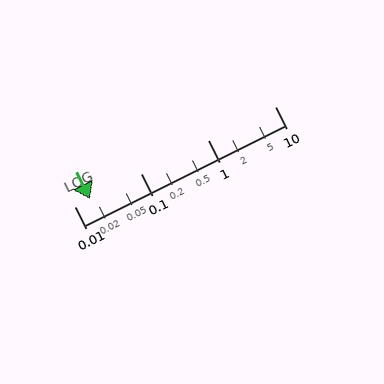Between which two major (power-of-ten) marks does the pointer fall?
The pointer is between 0.01 and 0.1.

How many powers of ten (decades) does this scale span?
The scale spans 3 decades, from 0.01 to 10.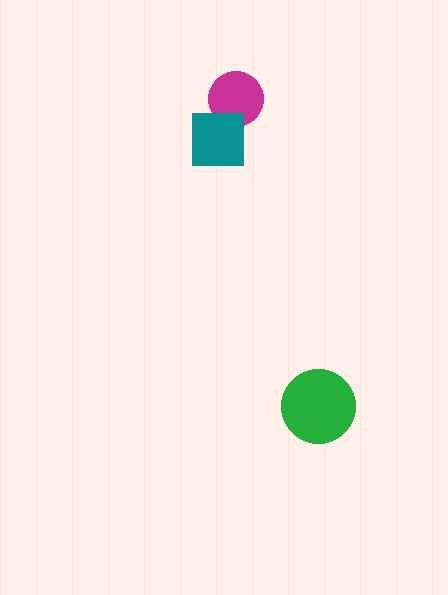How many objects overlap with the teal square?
1 object overlaps with the teal square.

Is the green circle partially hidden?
No, no other shape covers it.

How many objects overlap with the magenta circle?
1 object overlaps with the magenta circle.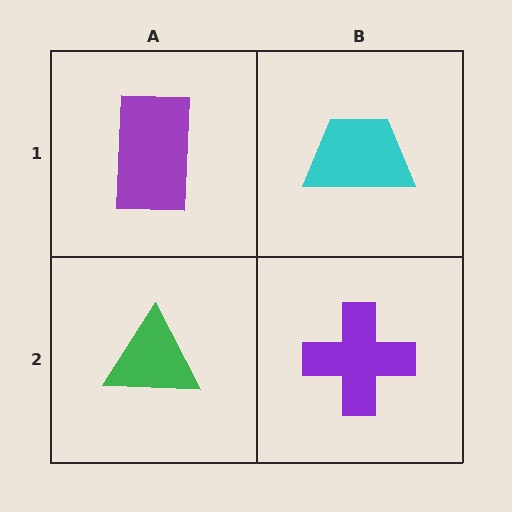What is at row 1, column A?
A purple rectangle.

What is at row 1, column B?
A cyan trapezoid.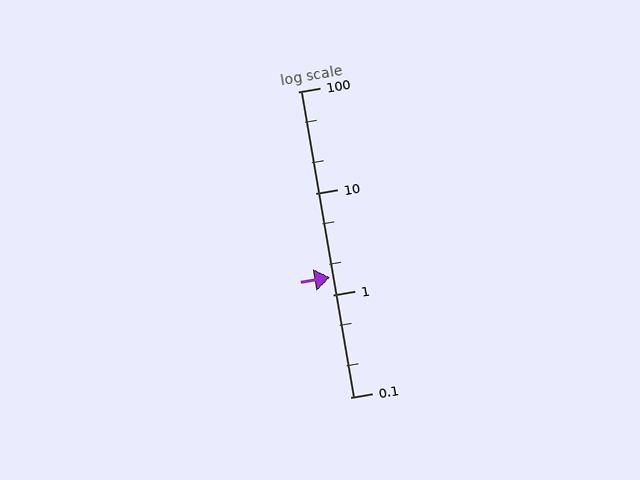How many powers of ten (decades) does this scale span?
The scale spans 3 decades, from 0.1 to 100.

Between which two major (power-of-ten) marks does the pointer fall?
The pointer is between 1 and 10.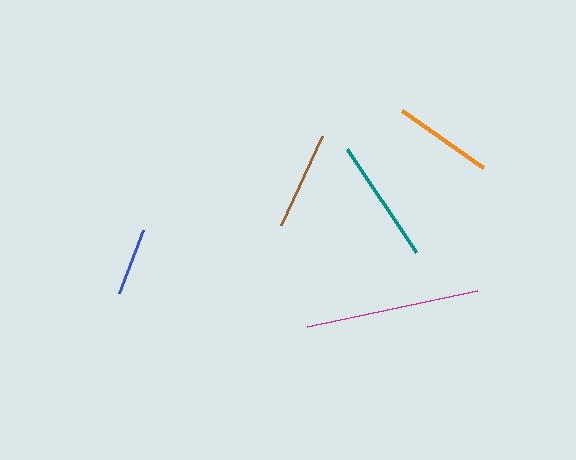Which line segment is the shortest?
The blue line is the shortest at approximately 68 pixels.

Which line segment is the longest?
The magenta line is the longest at approximately 174 pixels.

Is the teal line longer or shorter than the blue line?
The teal line is longer than the blue line.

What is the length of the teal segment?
The teal segment is approximately 124 pixels long.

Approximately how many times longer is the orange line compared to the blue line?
The orange line is approximately 1.5 times the length of the blue line.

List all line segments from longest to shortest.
From longest to shortest: magenta, teal, orange, brown, blue.